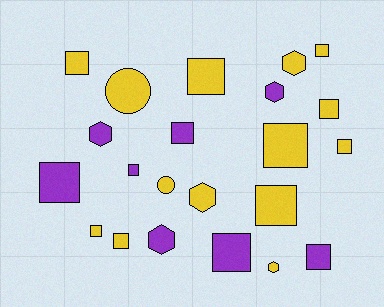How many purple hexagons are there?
There are 3 purple hexagons.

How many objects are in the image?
There are 22 objects.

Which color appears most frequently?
Yellow, with 14 objects.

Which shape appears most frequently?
Square, with 14 objects.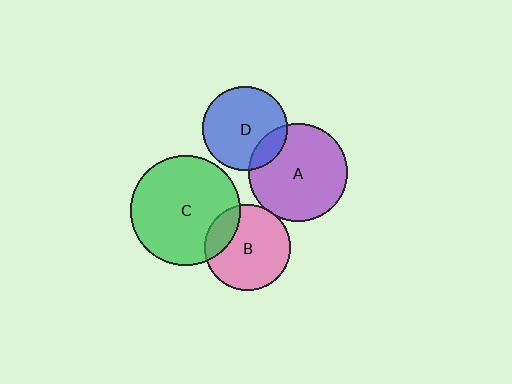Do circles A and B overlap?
Yes.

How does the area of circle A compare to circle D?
Approximately 1.4 times.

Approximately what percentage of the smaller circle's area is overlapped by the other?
Approximately 5%.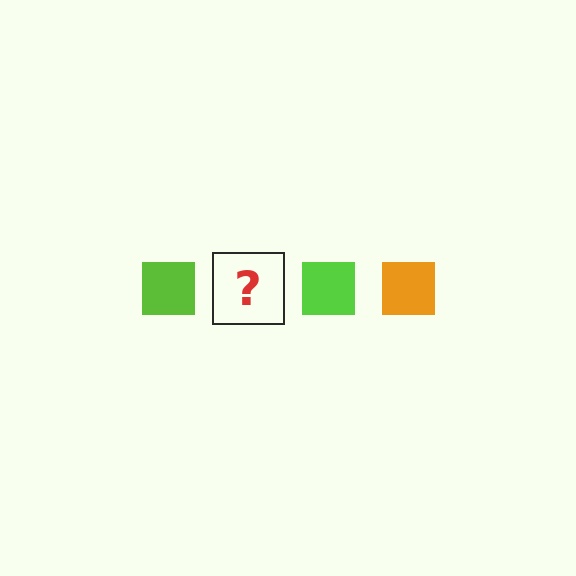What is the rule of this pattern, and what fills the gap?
The rule is that the pattern cycles through lime, orange squares. The gap should be filled with an orange square.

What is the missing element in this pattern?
The missing element is an orange square.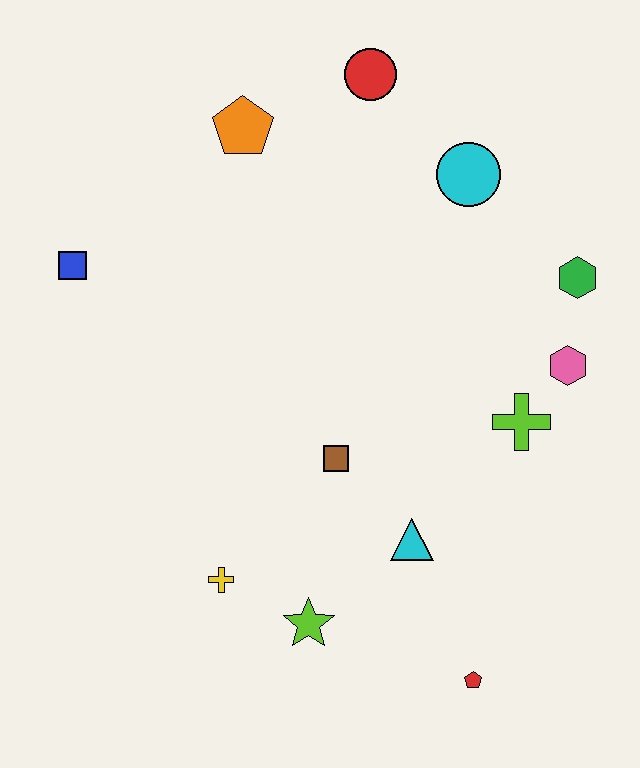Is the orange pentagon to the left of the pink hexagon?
Yes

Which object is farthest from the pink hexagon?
The blue square is farthest from the pink hexagon.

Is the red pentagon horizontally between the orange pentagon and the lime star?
No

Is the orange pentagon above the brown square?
Yes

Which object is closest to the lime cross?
The pink hexagon is closest to the lime cross.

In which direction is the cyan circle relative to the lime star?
The cyan circle is above the lime star.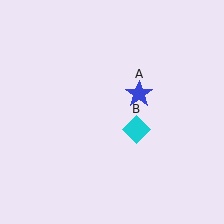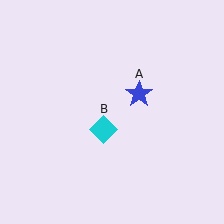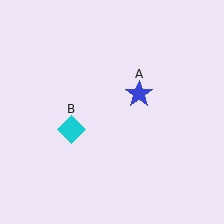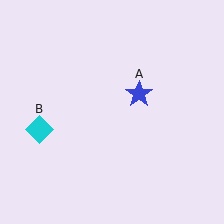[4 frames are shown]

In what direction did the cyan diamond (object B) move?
The cyan diamond (object B) moved left.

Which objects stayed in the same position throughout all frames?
Blue star (object A) remained stationary.